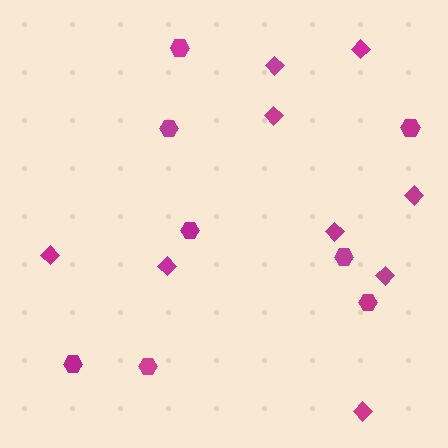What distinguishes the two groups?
There are 2 groups: one group of hexagons (8) and one group of diamonds (9).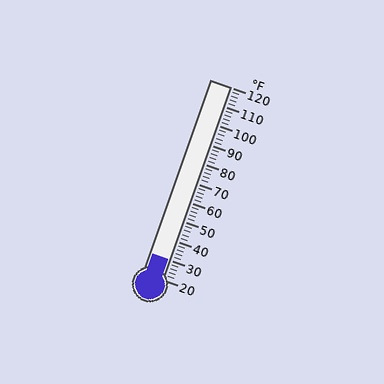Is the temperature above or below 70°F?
The temperature is below 70°F.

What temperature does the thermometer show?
The thermometer shows approximately 30°F.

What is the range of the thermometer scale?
The thermometer scale ranges from 20°F to 120°F.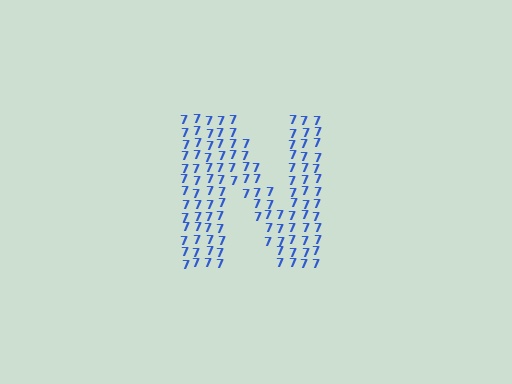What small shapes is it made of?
It is made of small digit 7's.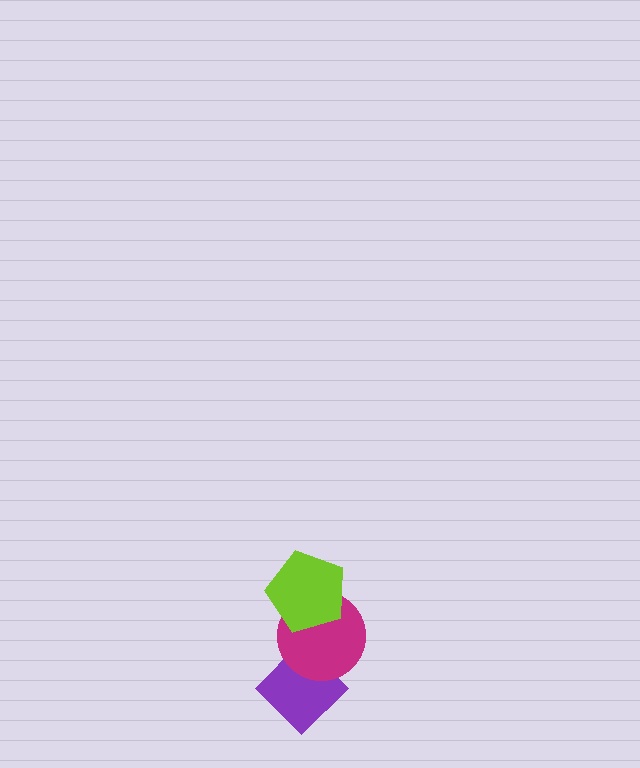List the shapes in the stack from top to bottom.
From top to bottom: the lime pentagon, the magenta circle, the purple diamond.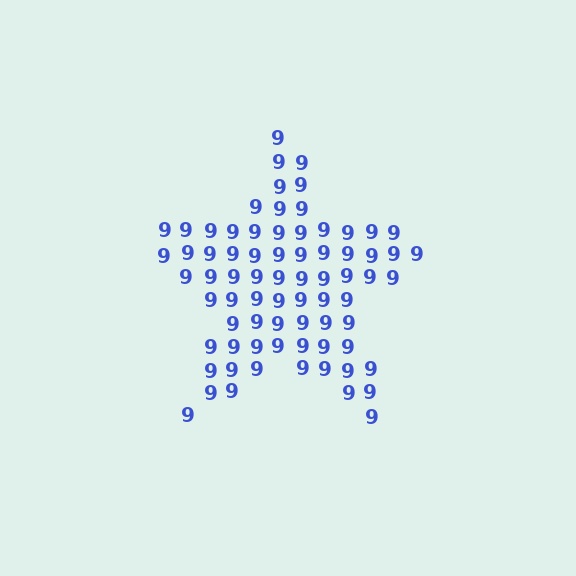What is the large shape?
The large shape is a star.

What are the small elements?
The small elements are digit 9's.